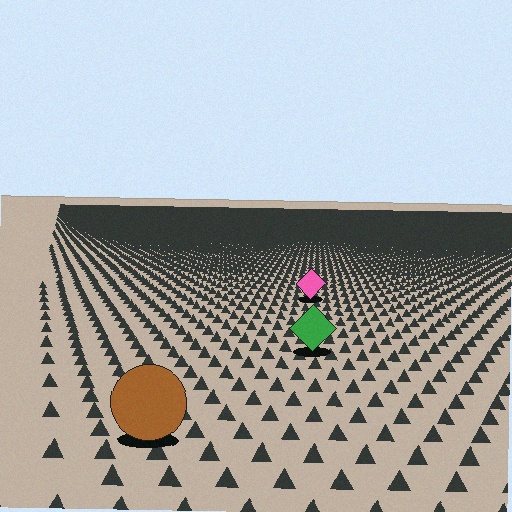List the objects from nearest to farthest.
From nearest to farthest: the brown circle, the green diamond, the pink diamond.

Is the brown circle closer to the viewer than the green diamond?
Yes. The brown circle is closer — you can tell from the texture gradient: the ground texture is coarser near it.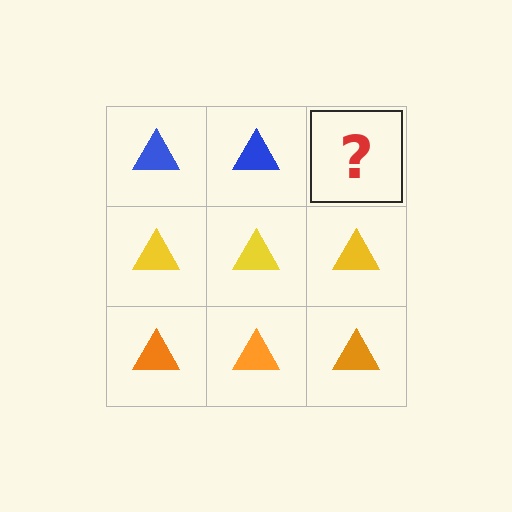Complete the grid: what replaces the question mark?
The question mark should be replaced with a blue triangle.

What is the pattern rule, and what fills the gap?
The rule is that each row has a consistent color. The gap should be filled with a blue triangle.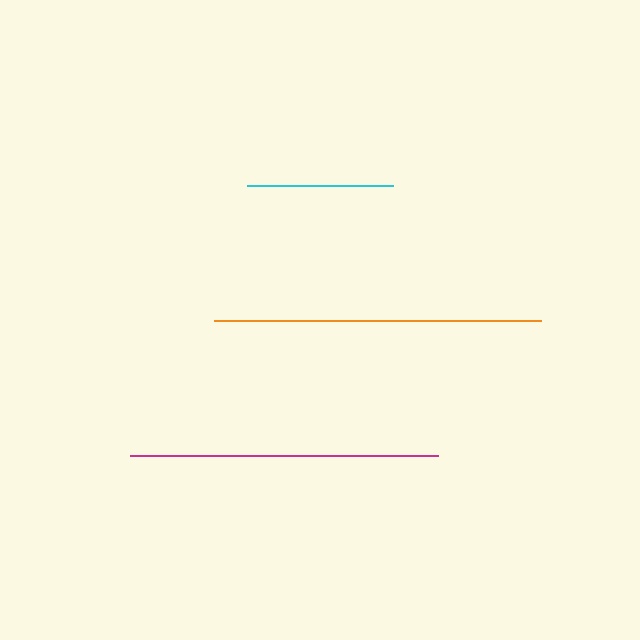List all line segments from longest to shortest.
From longest to shortest: orange, magenta, cyan.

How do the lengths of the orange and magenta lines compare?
The orange and magenta lines are approximately the same length.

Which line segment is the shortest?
The cyan line is the shortest at approximately 146 pixels.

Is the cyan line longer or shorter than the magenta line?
The magenta line is longer than the cyan line.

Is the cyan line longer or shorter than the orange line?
The orange line is longer than the cyan line.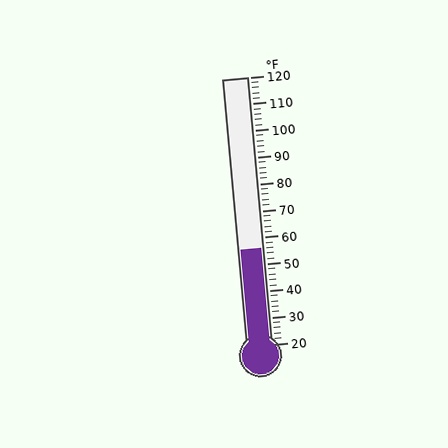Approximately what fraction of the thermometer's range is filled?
The thermometer is filled to approximately 35% of its range.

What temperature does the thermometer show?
The thermometer shows approximately 56°F.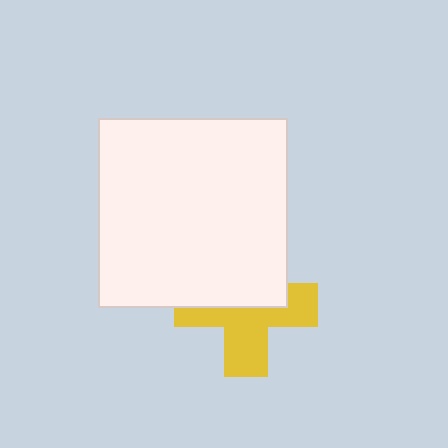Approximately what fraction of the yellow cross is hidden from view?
Roughly 46% of the yellow cross is hidden behind the white square.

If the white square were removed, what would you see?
You would see the complete yellow cross.